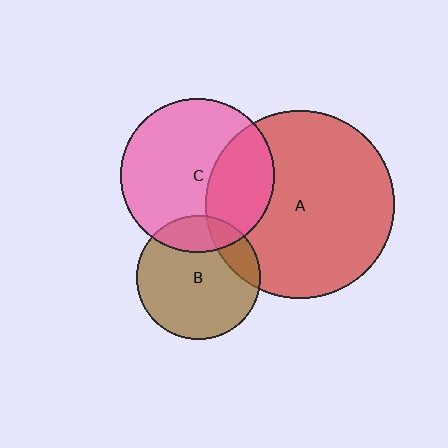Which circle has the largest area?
Circle A (red).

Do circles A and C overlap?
Yes.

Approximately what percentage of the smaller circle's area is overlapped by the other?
Approximately 30%.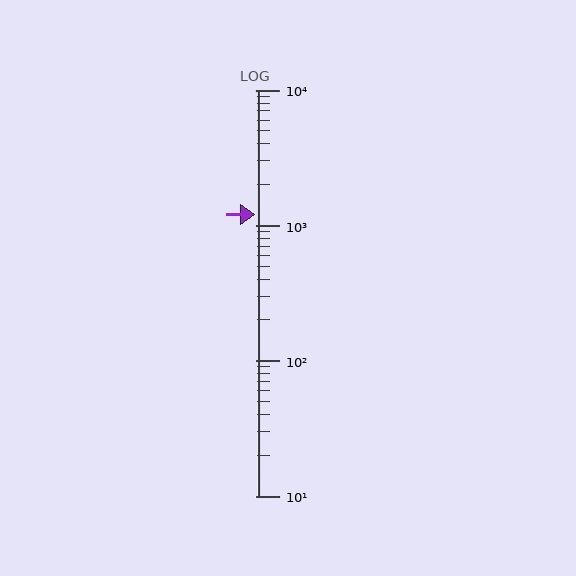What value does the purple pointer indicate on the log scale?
The pointer indicates approximately 1200.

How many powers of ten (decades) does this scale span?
The scale spans 3 decades, from 10 to 10000.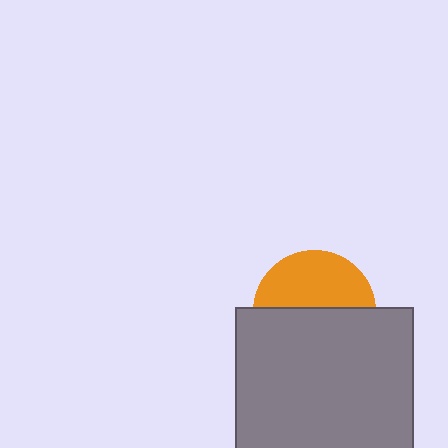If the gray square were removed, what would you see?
You would see the complete orange circle.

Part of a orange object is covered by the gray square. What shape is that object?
It is a circle.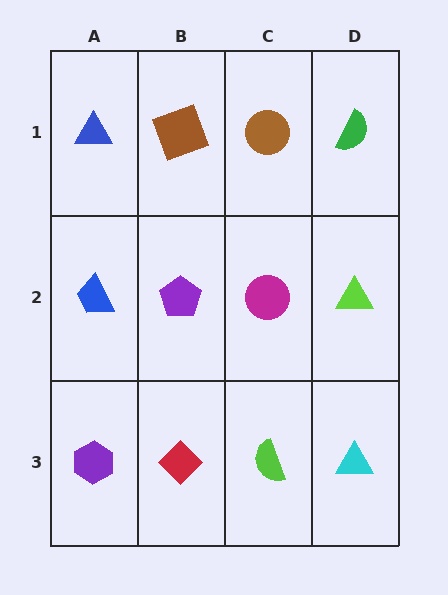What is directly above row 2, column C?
A brown circle.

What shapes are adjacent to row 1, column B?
A purple pentagon (row 2, column B), a blue triangle (row 1, column A), a brown circle (row 1, column C).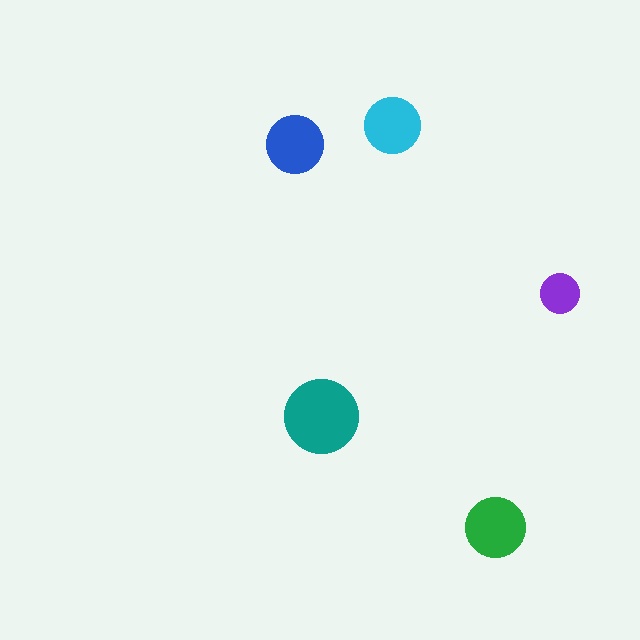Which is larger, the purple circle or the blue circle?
The blue one.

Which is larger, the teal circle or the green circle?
The teal one.